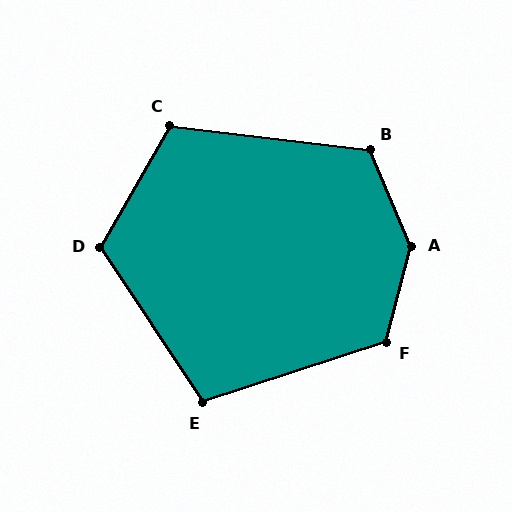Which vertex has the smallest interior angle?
E, at approximately 105 degrees.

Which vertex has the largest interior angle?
A, at approximately 142 degrees.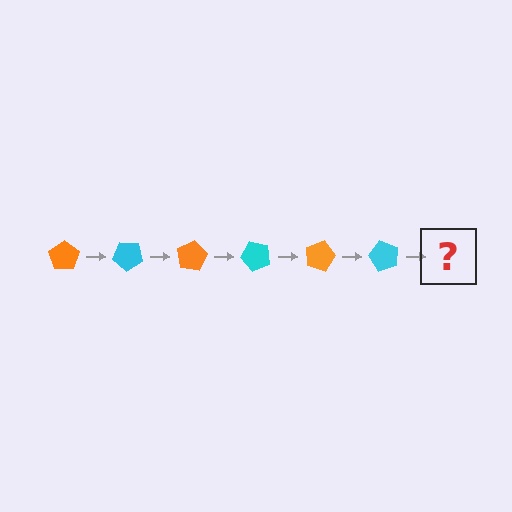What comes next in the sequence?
The next element should be an orange pentagon, rotated 240 degrees from the start.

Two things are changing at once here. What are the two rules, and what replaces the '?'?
The two rules are that it rotates 40 degrees each step and the color cycles through orange and cyan. The '?' should be an orange pentagon, rotated 240 degrees from the start.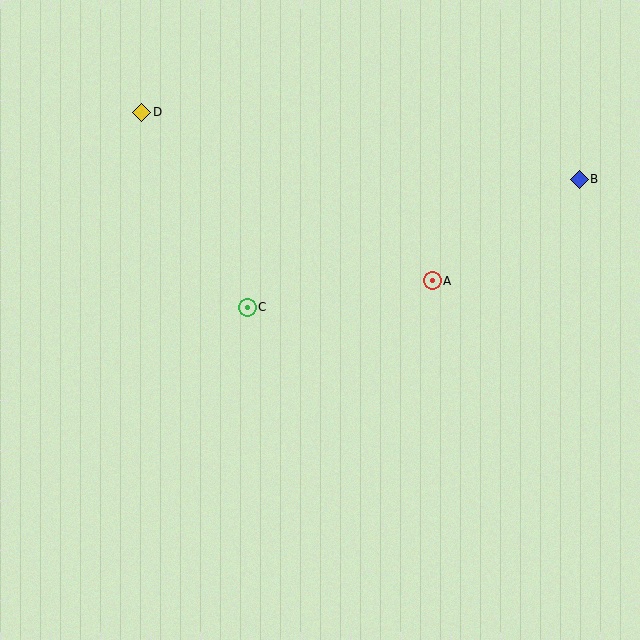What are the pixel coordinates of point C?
Point C is at (247, 307).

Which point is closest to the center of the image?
Point C at (247, 307) is closest to the center.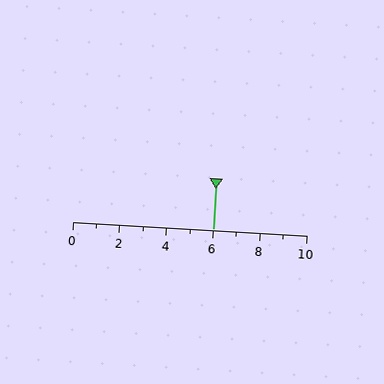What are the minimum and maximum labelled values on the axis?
The axis runs from 0 to 10.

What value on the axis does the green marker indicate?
The marker indicates approximately 6.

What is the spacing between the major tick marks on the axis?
The major ticks are spaced 2 apart.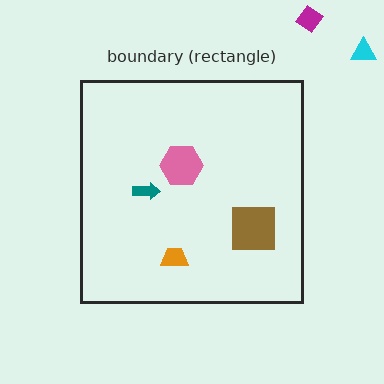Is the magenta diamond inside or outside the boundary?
Outside.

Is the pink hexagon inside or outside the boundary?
Inside.